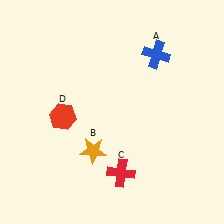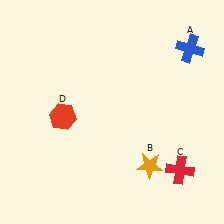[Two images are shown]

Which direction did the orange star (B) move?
The orange star (B) moved right.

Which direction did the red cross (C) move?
The red cross (C) moved right.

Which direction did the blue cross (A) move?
The blue cross (A) moved right.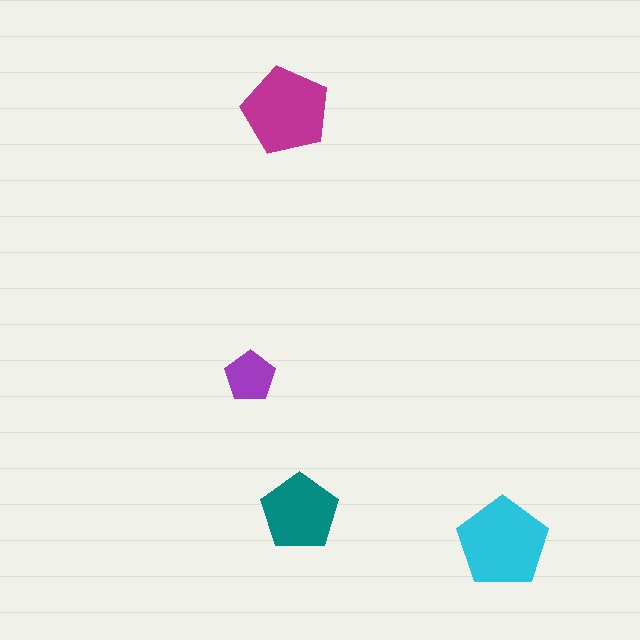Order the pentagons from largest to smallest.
the cyan one, the magenta one, the teal one, the purple one.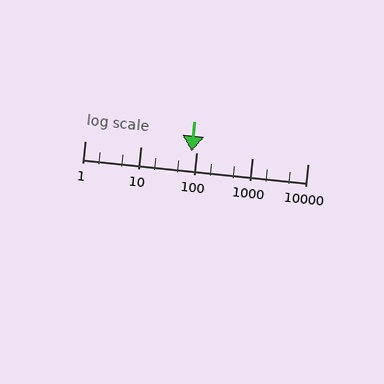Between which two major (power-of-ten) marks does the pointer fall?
The pointer is between 10 and 100.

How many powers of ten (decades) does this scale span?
The scale spans 4 decades, from 1 to 10000.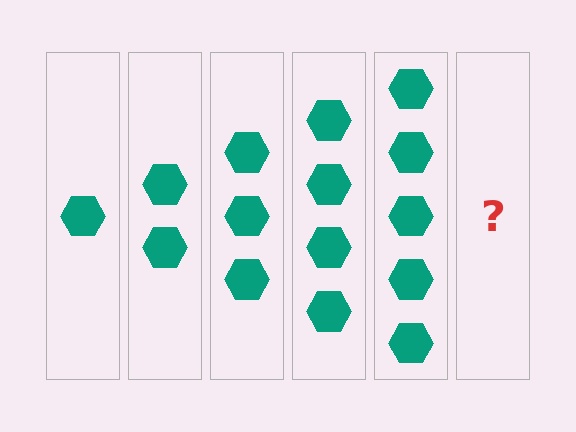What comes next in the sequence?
The next element should be 6 hexagons.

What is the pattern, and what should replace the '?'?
The pattern is that each step adds one more hexagon. The '?' should be 6 hexagons.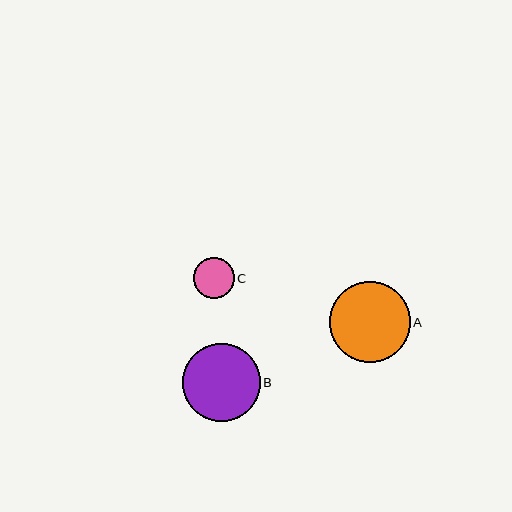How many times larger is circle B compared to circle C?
Circle B is approximately 1.9 times the size of circle C.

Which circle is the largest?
Circle A is the largest with a size of approximately 81 pixels.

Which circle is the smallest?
Circle C is the smallest with a size of approximately 41 pixels.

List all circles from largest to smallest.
From largest to smallest: A, B, C.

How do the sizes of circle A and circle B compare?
Circle A and circle B are approximately the same size.